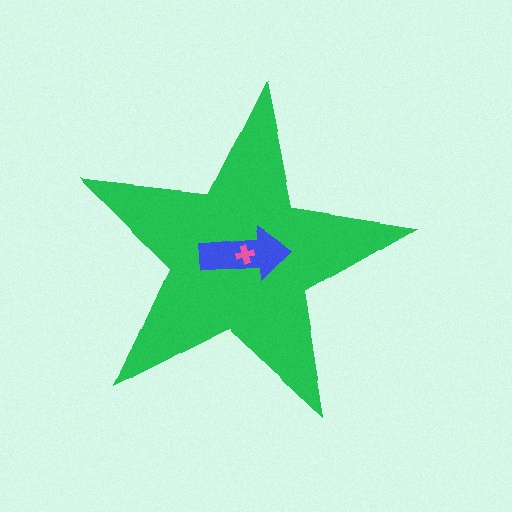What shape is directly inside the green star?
The blue arrow.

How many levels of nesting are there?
3.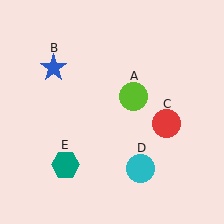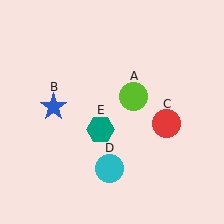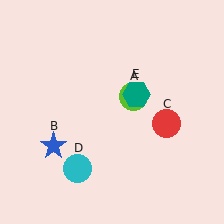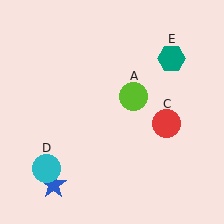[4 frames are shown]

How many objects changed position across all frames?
3 objects changed position: blue star (object B), cyan circle (object D), teal hexagon (object E).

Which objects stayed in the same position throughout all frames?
Lime circle (object A) and red circle (object C) remained stationary.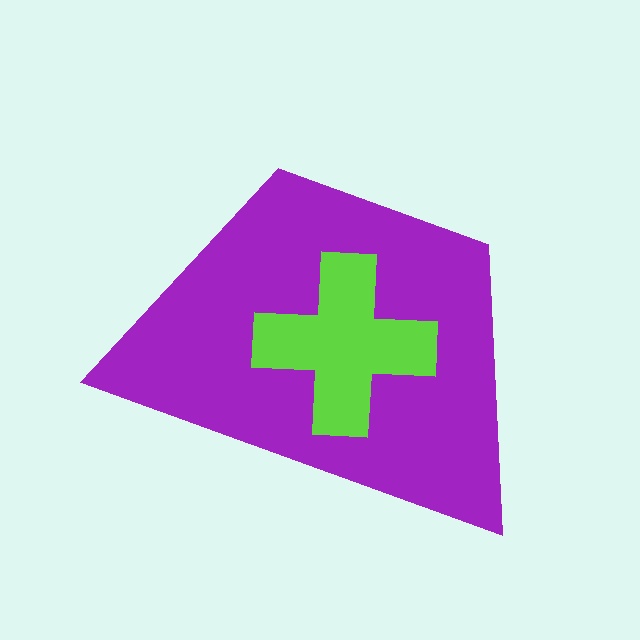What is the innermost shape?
The lime cross.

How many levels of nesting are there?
2.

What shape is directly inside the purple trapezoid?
The lime cross.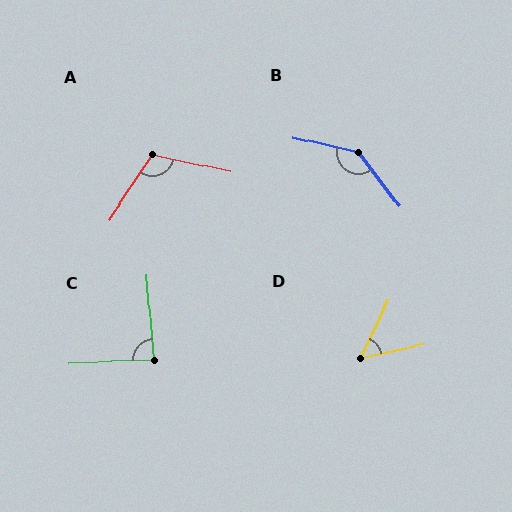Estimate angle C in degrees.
Approximately 87 degrees.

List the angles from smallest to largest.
D (52°), C (87°), A (111°), B (140°).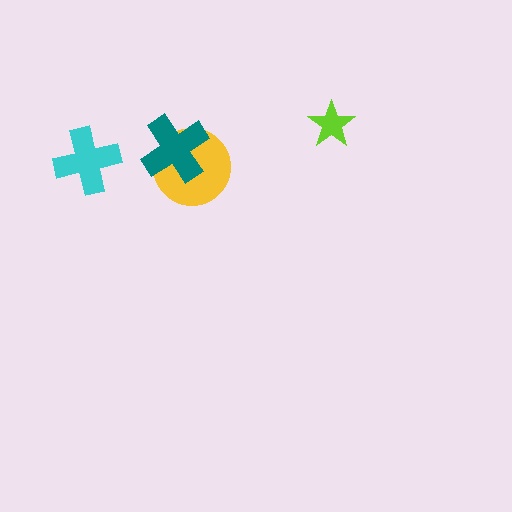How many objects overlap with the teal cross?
1 object overlaps with the teal cross.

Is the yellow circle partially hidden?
Yes, it is partially covered by another shape.